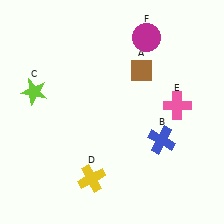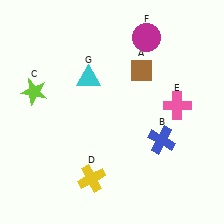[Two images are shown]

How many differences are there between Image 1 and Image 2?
There is 1 difference between the two images.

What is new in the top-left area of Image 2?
A cyan triangle (G) was added in the top-left area of Image 2.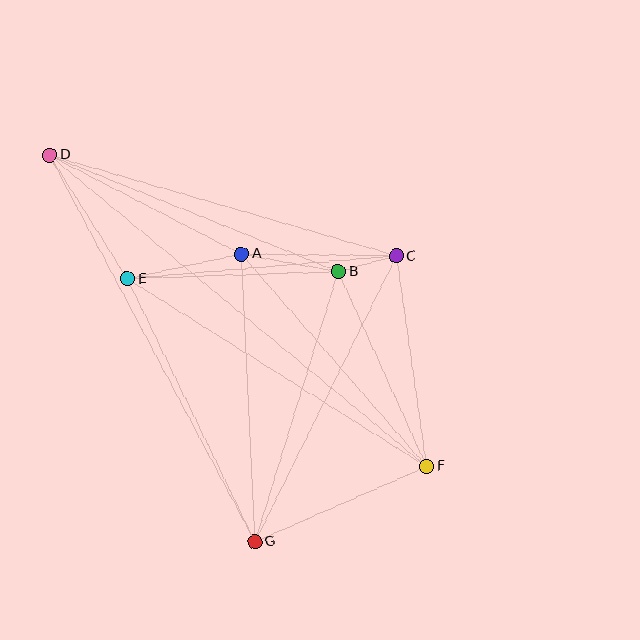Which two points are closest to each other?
Points B and C are closest to each other.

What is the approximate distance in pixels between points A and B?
The distance between A and B is approximately 99 pixels.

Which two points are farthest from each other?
Points D and F are farthest from each other.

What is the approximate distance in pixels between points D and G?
The distance between D and G is approximately 437 pixels.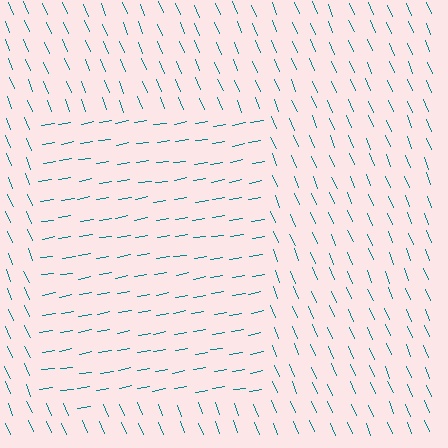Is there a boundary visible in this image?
Yes, there is a texture boundary formed by a change in line orientation.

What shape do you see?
I see a rectangle.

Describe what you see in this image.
The image is filled with small teal line segments. A rectangle region in the image has lines oriented differently from the surrounding lines, creating a visible texture boundary.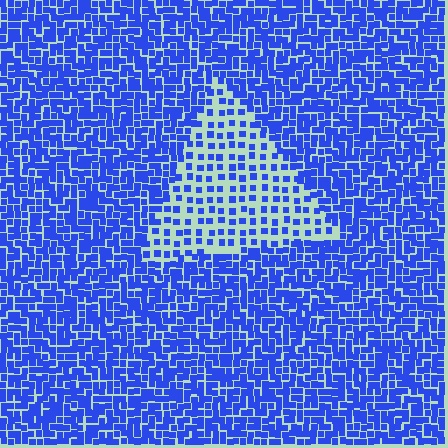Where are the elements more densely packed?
The elements are more densely packed outside the triangle boundary.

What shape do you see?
I see a triangle.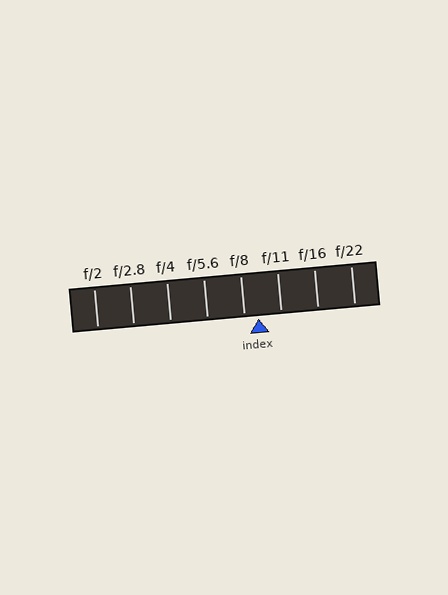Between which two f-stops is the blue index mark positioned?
The index mark is between f/8 and f/11.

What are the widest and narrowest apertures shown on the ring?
The widest aperture shown is f/2 and the narrowest is f/22.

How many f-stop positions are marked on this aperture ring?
There are 8 f-stop positions marked.